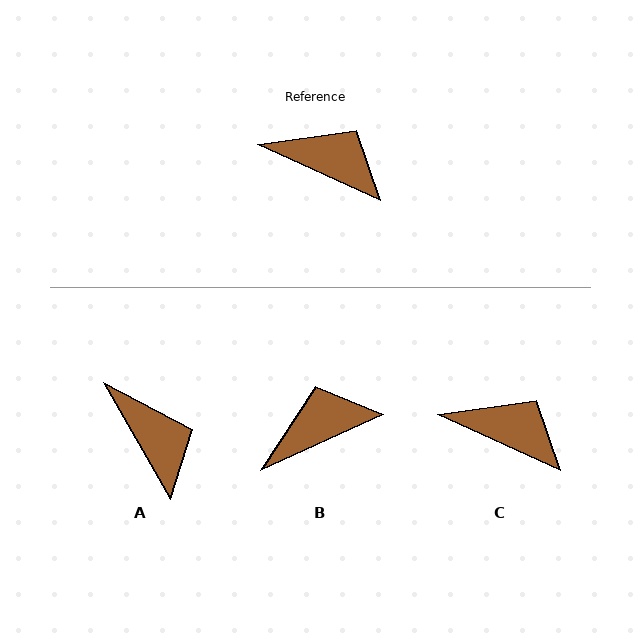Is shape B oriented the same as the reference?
No, it is off by about 49 degrees.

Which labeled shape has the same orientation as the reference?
C.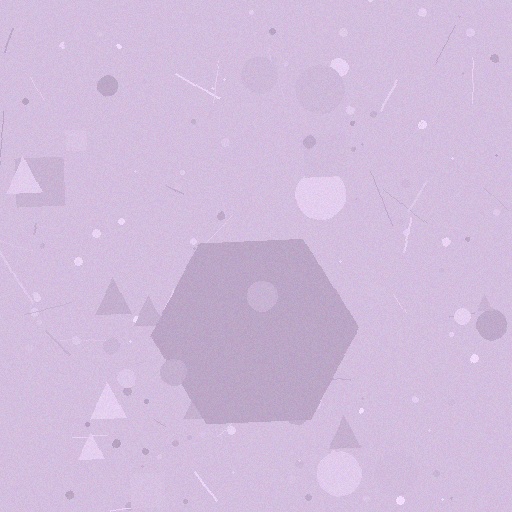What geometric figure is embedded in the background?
A hexagon is embedded in the background.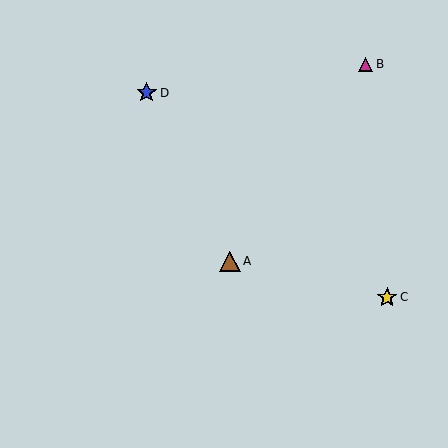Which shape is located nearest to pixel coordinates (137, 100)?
The blue star (labeled D) at (147, 93) is nearest to that location.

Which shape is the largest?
The brown triangle (labeled A) is the largest.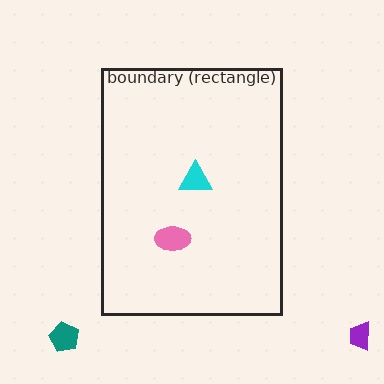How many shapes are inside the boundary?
2 inside, 2 outside.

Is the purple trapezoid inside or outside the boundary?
Outside.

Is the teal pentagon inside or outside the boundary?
Outside.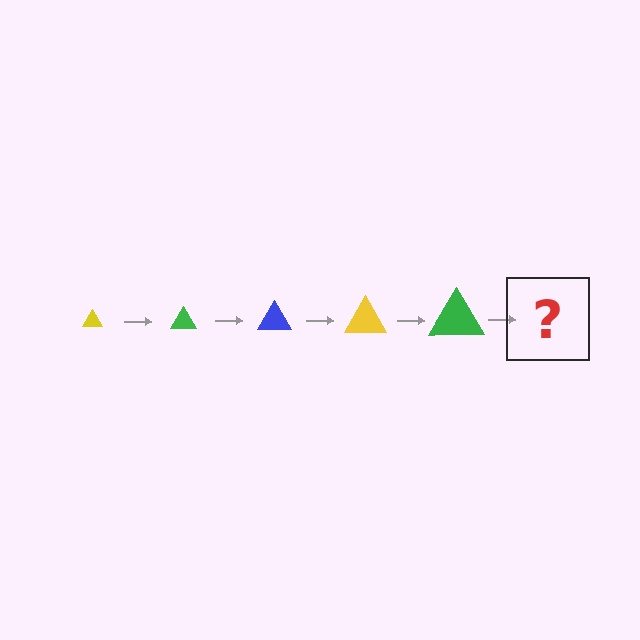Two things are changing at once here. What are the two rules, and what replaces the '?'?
The two rules are that the triangle grows larger each step and the color cycles through yellow, green, and blue. The '?' should be a blue triangle, larger than the previous one.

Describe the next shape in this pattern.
It should be a blue triangle, larger than the previous one.